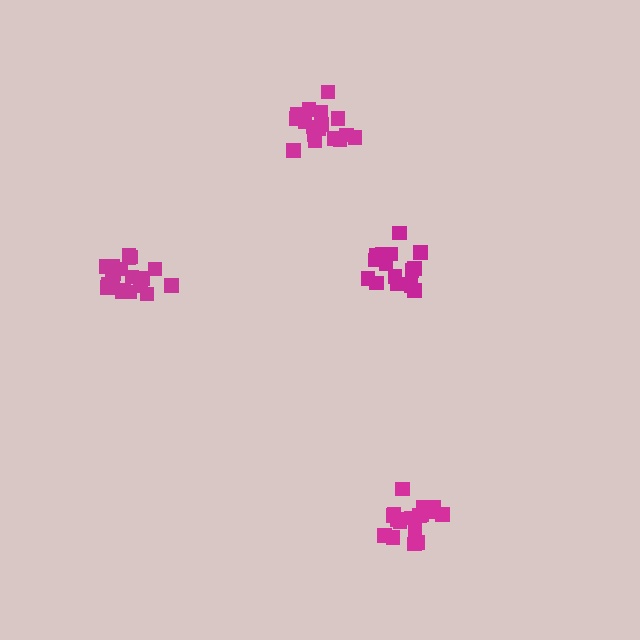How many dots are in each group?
Group 1: 17 dots, Group 2: 19 dots, Group 3: 16 dots, Group 4: 17 dots (69 total).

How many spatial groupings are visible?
There are 4 spatial groupings.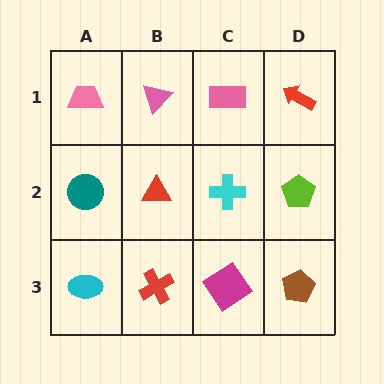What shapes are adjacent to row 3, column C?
A cyan cross (row 2, column C), a red cross (row 3, column B), a brown pentagon (row 3, column D).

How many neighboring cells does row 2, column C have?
4.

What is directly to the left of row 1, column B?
A pink trapezoid.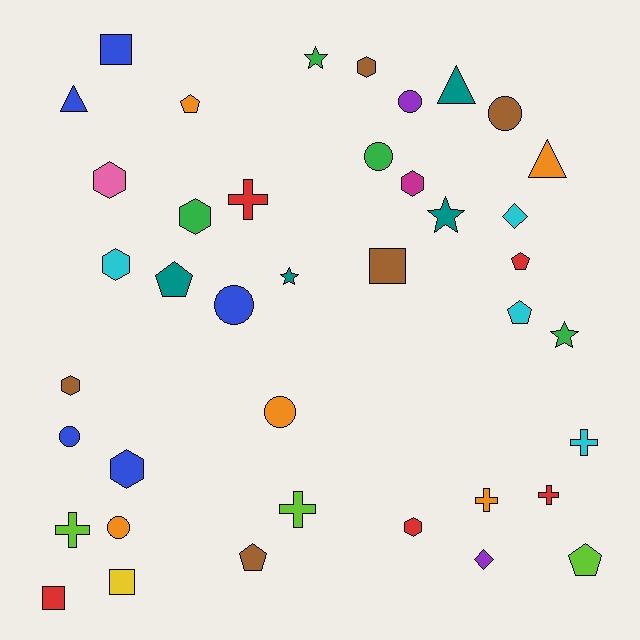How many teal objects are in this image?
There are 4 teal objects.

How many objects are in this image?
There are 40 objects.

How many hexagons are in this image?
There are 8 hexagons.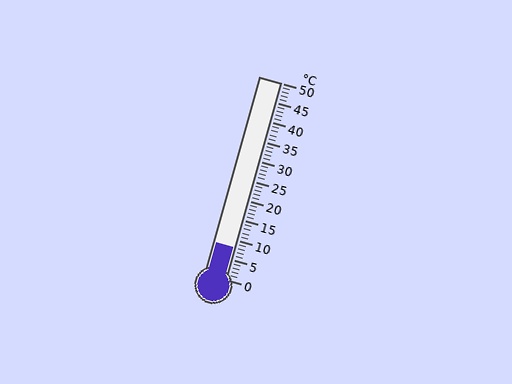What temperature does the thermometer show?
The thermometer shows approximately 8°C.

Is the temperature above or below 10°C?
The temperature is below 10°C.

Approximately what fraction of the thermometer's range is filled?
The thermometer is filled to approximately 15% of its range.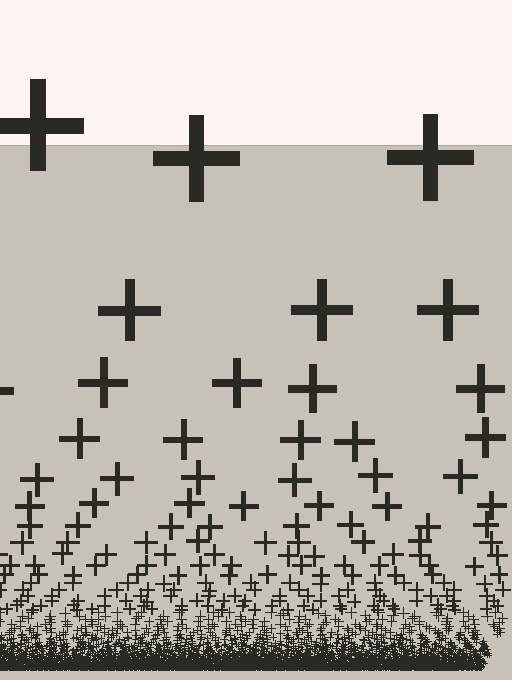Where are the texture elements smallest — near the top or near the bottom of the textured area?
Near the bottom.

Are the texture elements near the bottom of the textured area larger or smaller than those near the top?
Smaller. The gradient is inverted — elements near the bottom are smaller and denser.